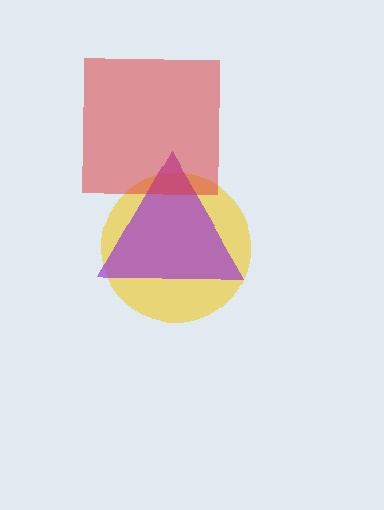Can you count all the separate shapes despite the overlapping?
Yes, there are 3 separate shapes.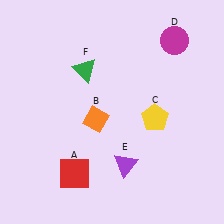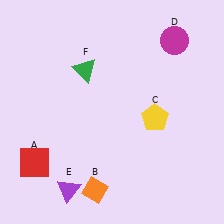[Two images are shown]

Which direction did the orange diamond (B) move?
The orange diamond (B) moved down.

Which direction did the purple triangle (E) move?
The purple triangle (E) moved left.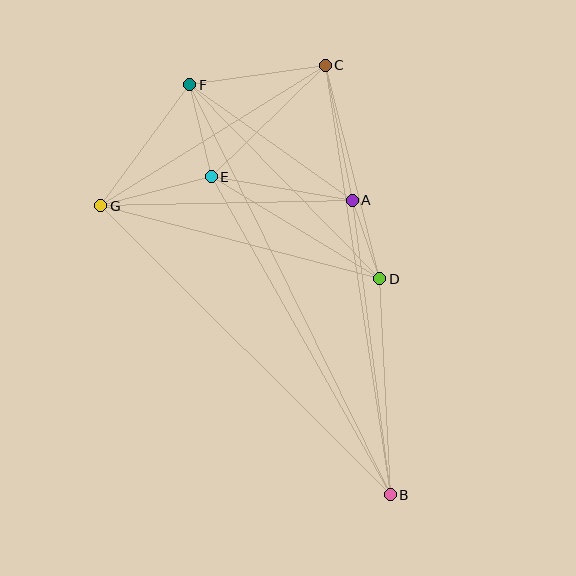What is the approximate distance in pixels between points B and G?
The distance between B and G is approximately 409 pixels.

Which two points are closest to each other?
Points A and D are closest to each other.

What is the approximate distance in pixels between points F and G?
The distance between F and G is approximately 150 pixels.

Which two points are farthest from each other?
Points B and F are farthest from each other.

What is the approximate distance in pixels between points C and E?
The distance between C and E is approximately 159 pixels.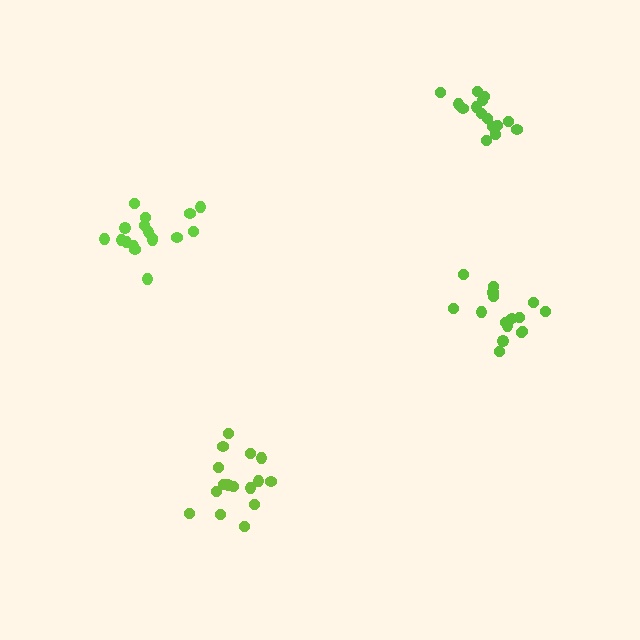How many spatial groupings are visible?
There are 4 spatial groupings.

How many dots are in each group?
Group 1: 15 dots, Group 2: 16 dots, Group 3: 17 dots, Group 4: 16 dots (64 total).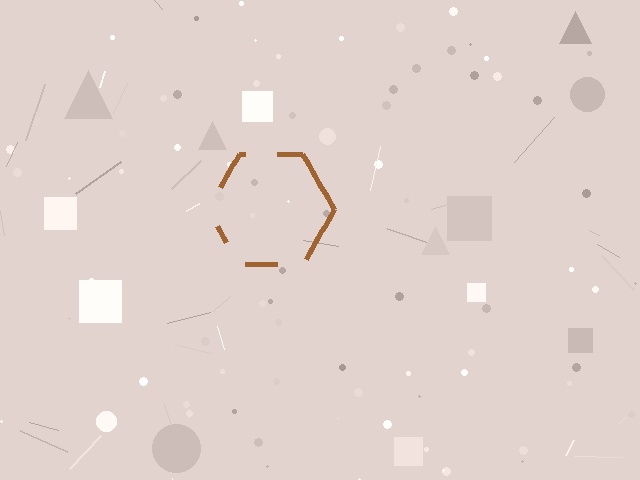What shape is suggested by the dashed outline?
The dashed outline suggests a hexagon.